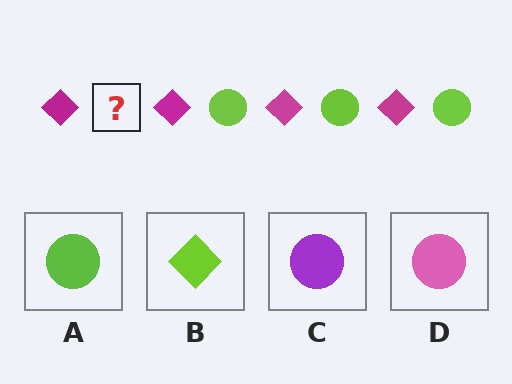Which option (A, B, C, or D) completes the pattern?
A.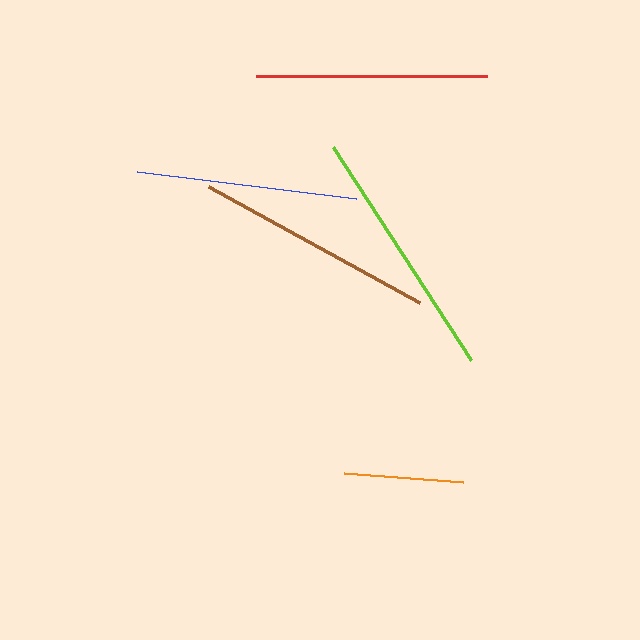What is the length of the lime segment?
The lime segment is approximately 254 pixels long.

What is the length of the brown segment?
The brown segment is approximately 241 pixels long.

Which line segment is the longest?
The lime line is the longest at approximately 254 pixels.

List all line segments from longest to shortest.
From longest to shortest: lime, brown, red, blue, orange.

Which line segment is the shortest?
The orange line is the shortest at approximately 119 pixels.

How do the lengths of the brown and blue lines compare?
The brown and blue lines are approximately the same length.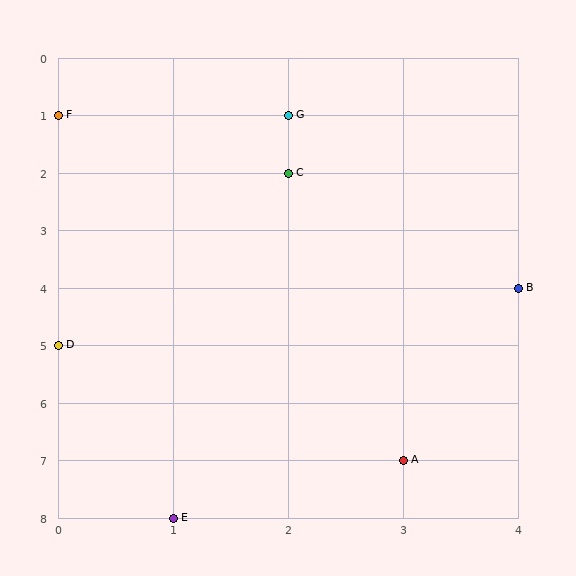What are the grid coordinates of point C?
Point C is at grid coordinates (2, 2).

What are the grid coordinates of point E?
Point E is at grid coordinates (1, 8).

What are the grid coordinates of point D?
Point D is at grid coordinates (0, 5).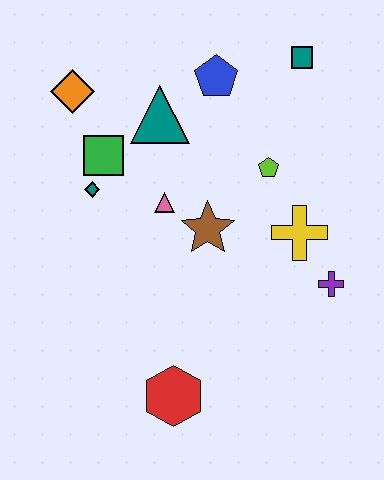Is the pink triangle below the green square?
Yes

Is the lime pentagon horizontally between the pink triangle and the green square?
No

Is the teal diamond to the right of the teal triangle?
No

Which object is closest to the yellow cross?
The purple cross is closest to the yellow cross.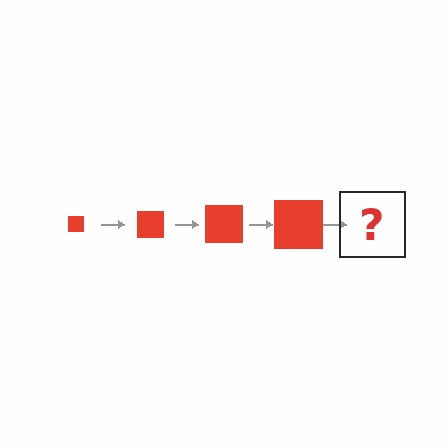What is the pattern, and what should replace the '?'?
The pattern is that the square gets progressively larger each step. The '?' should be a red square, larger than the previous one.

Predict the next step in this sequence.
The next step is a red square, larger than the previous one.